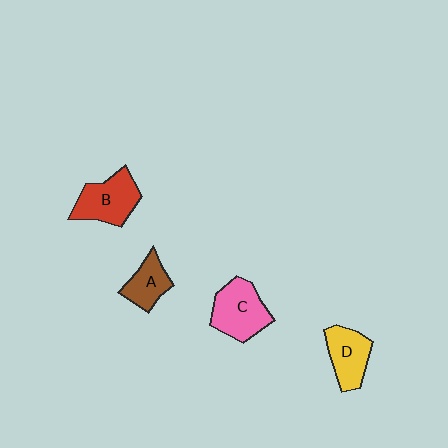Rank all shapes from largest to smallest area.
From largest to smallest: C (pink), B (red), D (yellow), A (brown).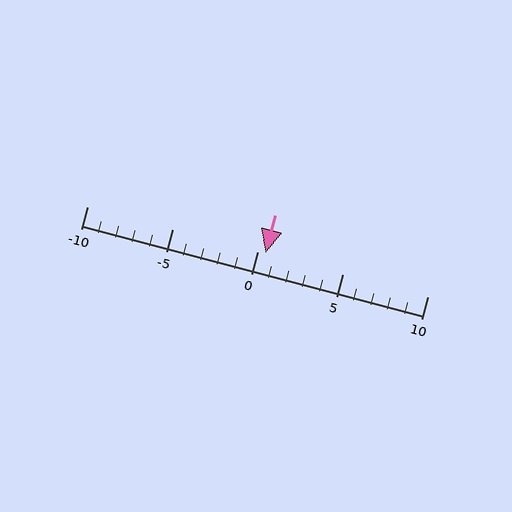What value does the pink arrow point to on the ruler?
The pink arrow points to approximately 0.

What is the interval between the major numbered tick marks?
The major tick marks are spaced 5 units apart.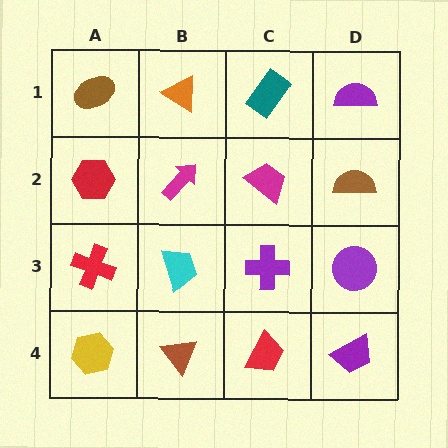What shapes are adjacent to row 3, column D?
A brown semicircle (row 2, column D), a purple trapezoid (row 4, column D), a purple cross (row 3, column C).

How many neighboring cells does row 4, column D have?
2.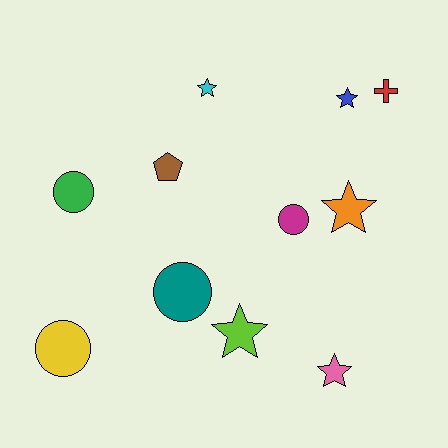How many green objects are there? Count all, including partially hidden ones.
There is 1 green object.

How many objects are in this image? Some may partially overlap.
There are 11 objects.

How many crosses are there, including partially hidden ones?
There is 1 cross.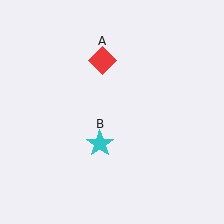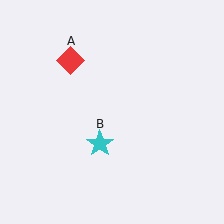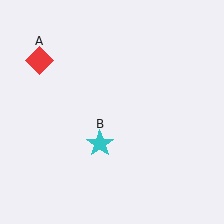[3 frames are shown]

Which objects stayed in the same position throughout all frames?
Cyan star (object B) remained stationary.